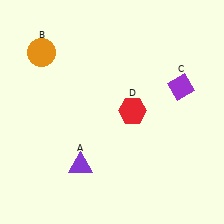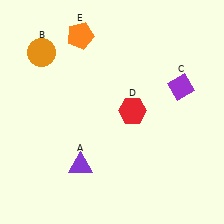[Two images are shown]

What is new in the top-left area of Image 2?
An orange pentagon (E) was added in the top-left area of Image 2.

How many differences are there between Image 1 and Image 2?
There is 1 difference between the two images.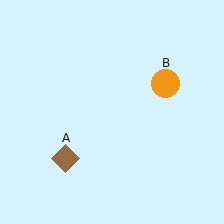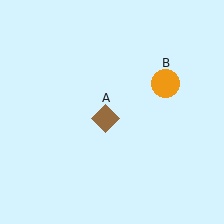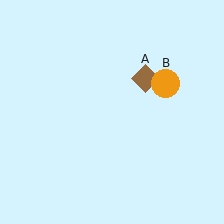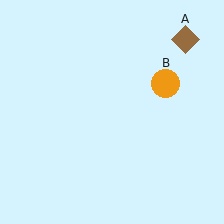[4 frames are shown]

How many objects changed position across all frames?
1 object changed position: brown diamond (object A).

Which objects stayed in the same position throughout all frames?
Orange circle (object B) remained stationary.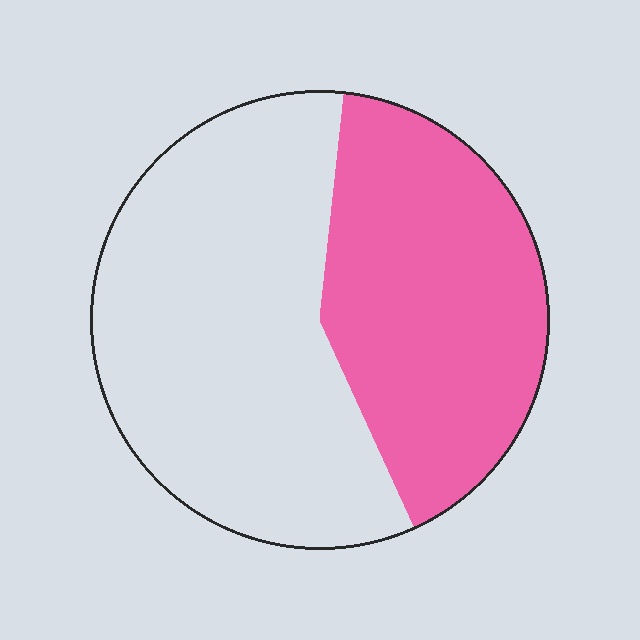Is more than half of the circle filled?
No.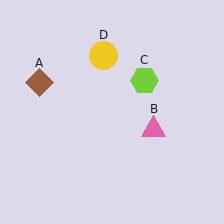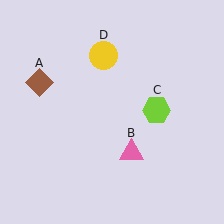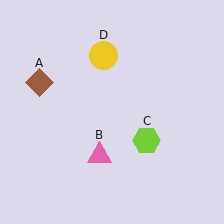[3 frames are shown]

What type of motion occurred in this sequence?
The pink triangle (object B), lime hexagon (object C) rotated clockwise around the center of the scene.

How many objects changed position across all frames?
2 objects changed position: pink triangle (object B), lime hexagon (object C).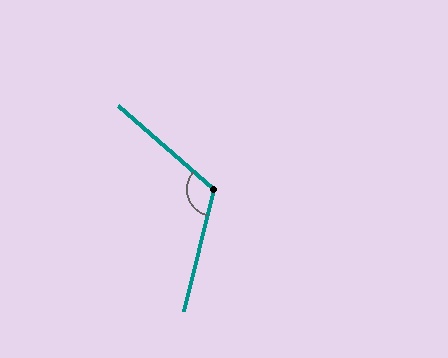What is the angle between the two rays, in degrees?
Approximately 117 degrees.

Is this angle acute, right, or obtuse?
It is obtuse.